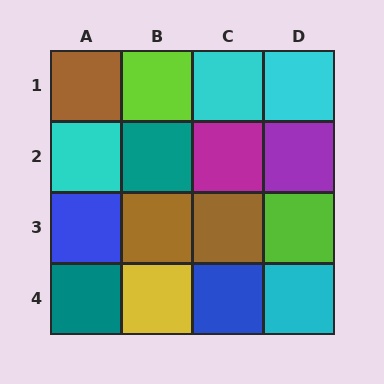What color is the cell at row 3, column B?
Brown.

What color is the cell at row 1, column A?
Brown.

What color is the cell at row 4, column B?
Yellow.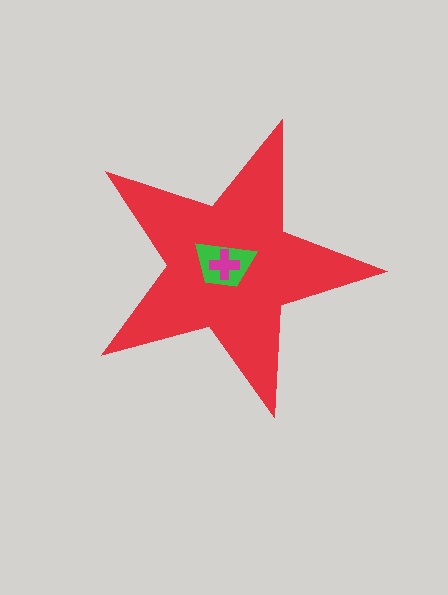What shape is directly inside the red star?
The green trapezoid.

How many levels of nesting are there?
3.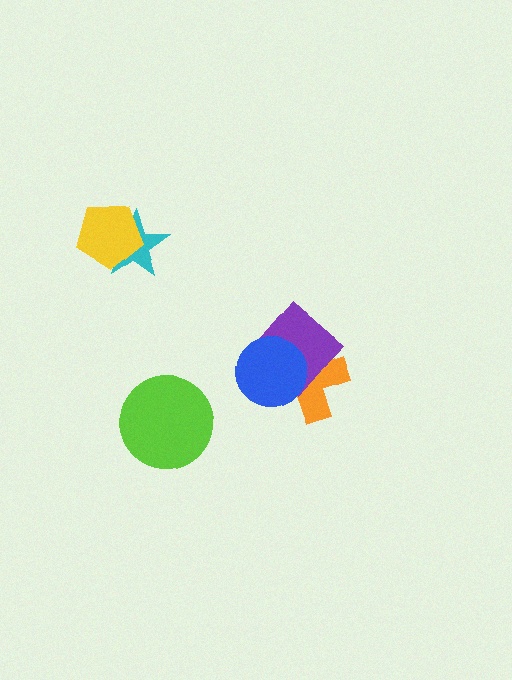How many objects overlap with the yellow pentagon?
1 object overlaps with the yellow pentagon.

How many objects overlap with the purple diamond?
2 objects overlap with the purple diamond.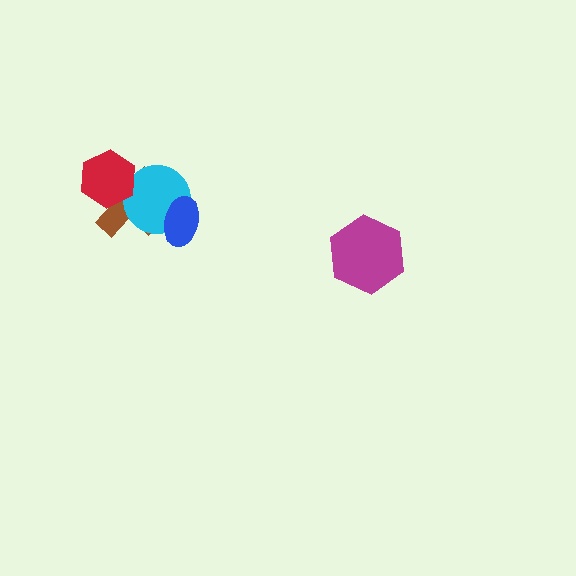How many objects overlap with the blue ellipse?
1 object overlaps with the blue ellipse.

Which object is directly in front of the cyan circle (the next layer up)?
The blue ellipse is directly in front of the cyan circle.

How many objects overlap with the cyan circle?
3 objects overlap with the cyan circle.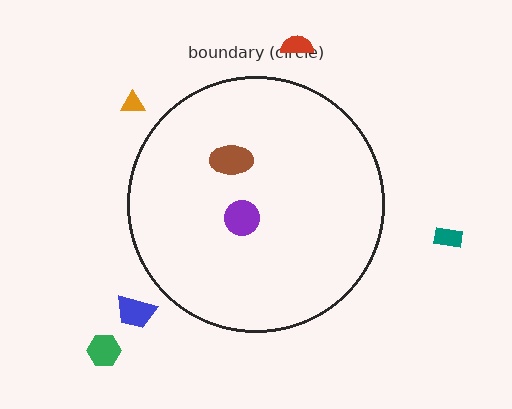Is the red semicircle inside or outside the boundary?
Outside.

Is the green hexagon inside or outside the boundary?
Outside.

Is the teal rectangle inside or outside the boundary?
Outside.